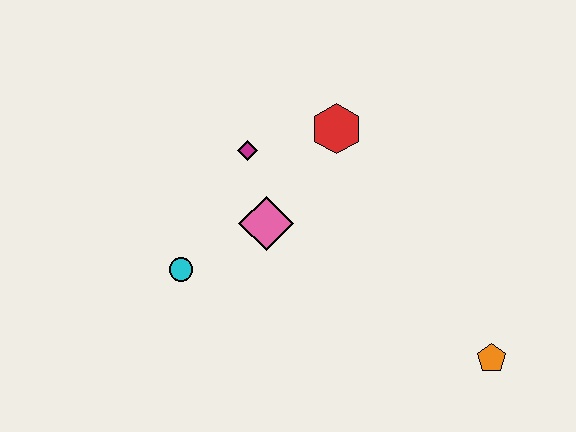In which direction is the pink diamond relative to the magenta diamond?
The pink diamond is below the magenta diamond.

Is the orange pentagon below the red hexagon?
Yes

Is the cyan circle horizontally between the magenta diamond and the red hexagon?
No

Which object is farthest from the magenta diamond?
The orange pentagon is farthest from the magenta diamond.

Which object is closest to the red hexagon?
The magenta diamond is closest to the red hexagon.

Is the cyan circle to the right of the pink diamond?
No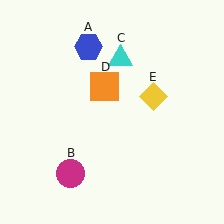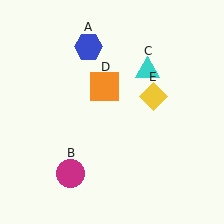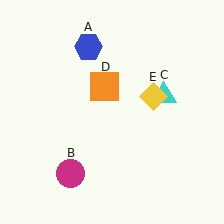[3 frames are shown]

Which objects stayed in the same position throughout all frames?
Blue hexagon (object A) and magenta circle (object B) and orange square (object D) and yellow diamond (object E) remained stationary.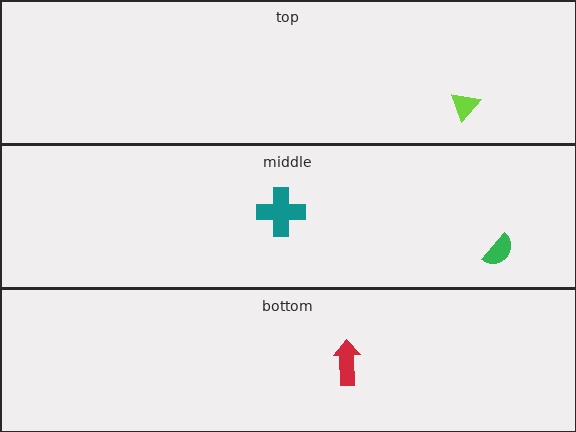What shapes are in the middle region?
The teal cross, the green semicircle.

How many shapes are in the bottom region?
1.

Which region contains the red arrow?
The bottom region.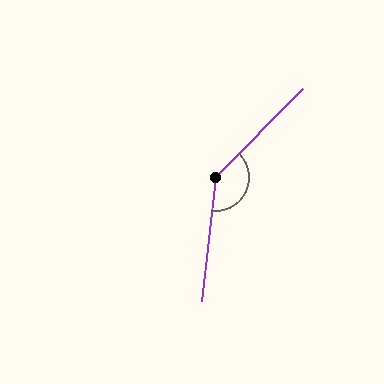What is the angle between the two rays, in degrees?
Approximately 142 degrees.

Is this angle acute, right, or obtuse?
It is obtuse.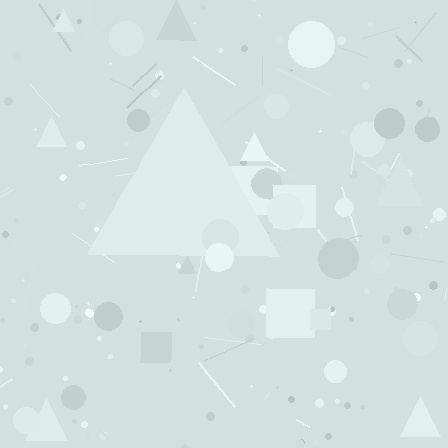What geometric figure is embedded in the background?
A triangle is embedded in the background.